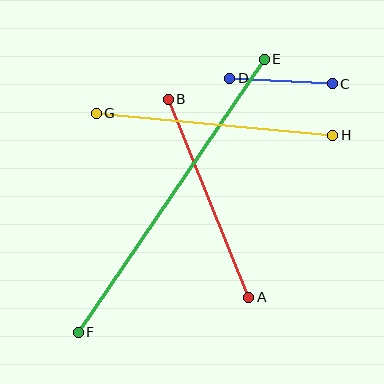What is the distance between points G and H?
The distance is approximately 238 pixels.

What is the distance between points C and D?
The distance is approximately 102 pixels.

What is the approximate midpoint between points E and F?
The midpoint is at approximately (171, 196) pixels.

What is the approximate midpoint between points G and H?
The midpoint is at approximately (214, 124) pixels.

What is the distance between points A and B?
The distance is approximately 214 pixels.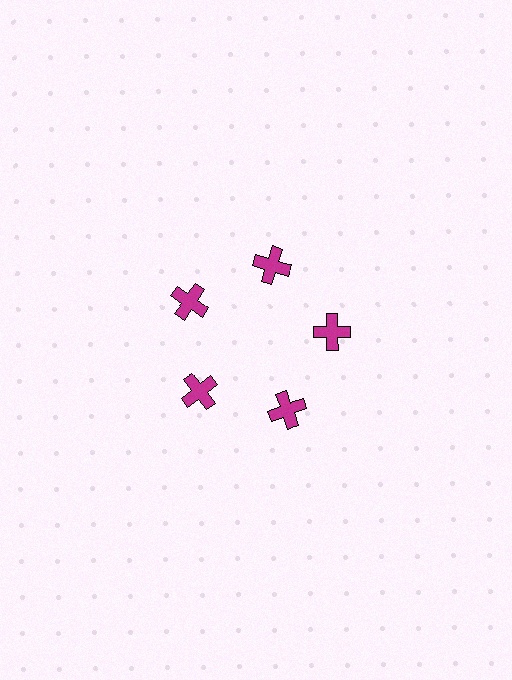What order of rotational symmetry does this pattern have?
This pattern has 5-fold rotational symmetry.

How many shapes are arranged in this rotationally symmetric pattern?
There are 5 shapes, arranged in 5 groups of 1.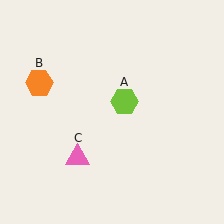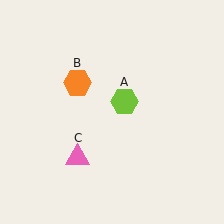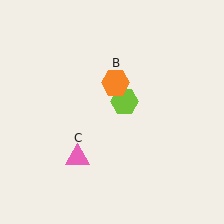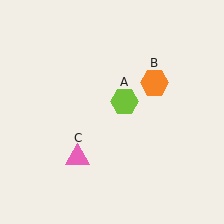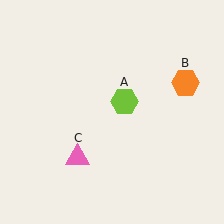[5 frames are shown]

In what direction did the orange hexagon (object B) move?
The orange hexagon (object B) moved right.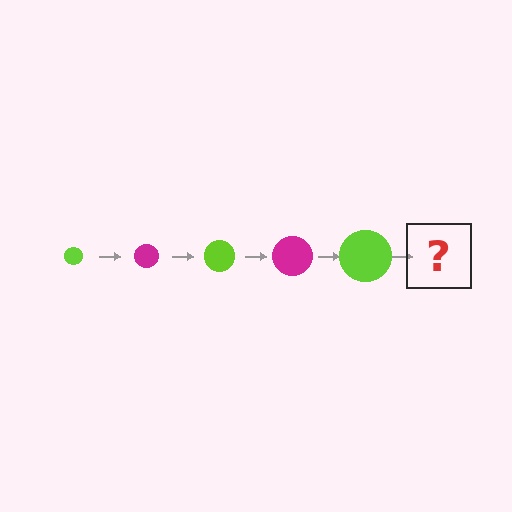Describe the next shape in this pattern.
It should be a magenta circle, larger than the previous one.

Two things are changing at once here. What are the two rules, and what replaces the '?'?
The two rules are that the circle grows larger each step and the color cycles through lime and magenta. The '?' should be a magenta circle, larger than the previous one.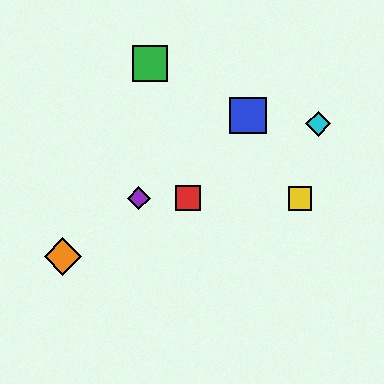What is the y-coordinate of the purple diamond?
The purple diamond is at y≈198.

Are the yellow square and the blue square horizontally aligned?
No, the yellow square is at y≈198 and the blue square is at y≈116.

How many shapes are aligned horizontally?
3 shapes (the red square, the yellow square, the purple diamond) are aligned horizontally.